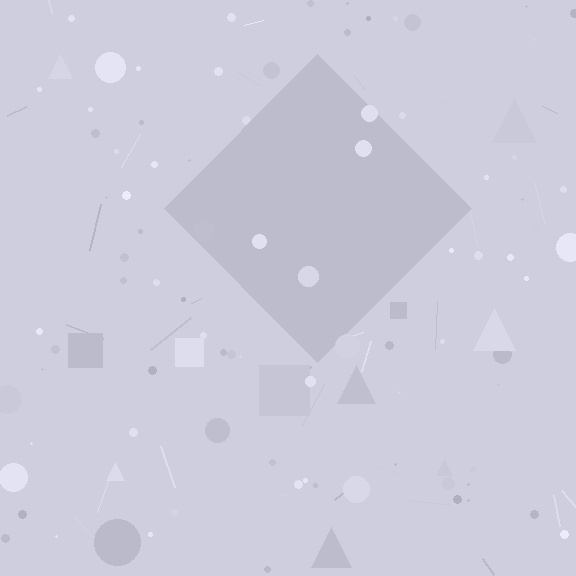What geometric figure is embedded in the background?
A diamond is embedded in the background.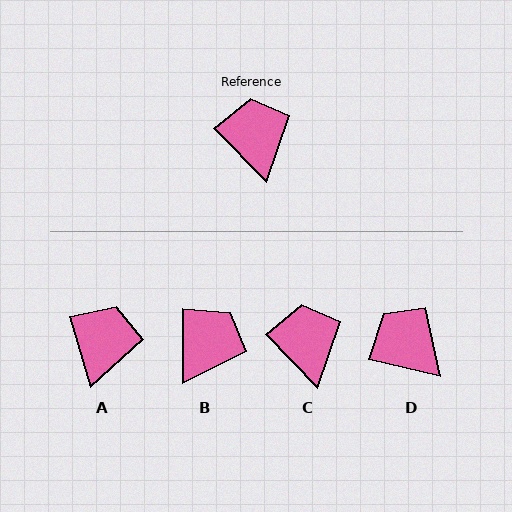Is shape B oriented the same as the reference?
No, it is off by about 45 degrees.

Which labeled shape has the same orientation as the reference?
C.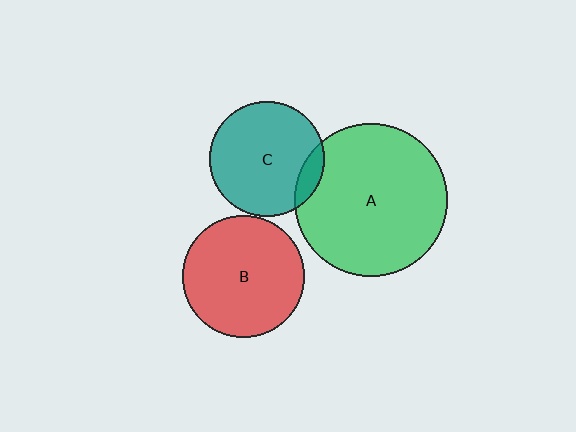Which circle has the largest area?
Circle A (green).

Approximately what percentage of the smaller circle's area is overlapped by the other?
Approximately 10%.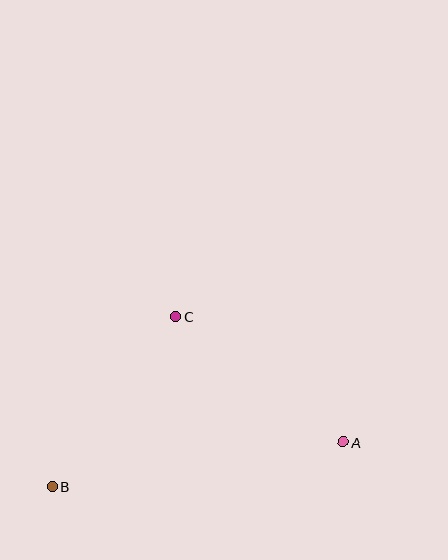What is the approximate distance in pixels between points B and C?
The distance between B and C is approximately 210 pixels.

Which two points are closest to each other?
Points A and C are closest to each other.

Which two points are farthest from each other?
Points A and B are farthest from each other.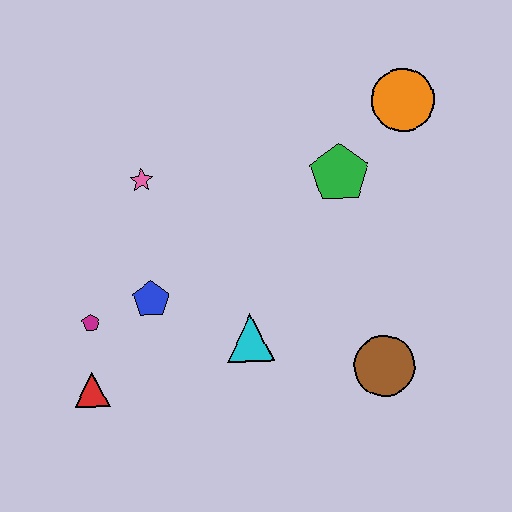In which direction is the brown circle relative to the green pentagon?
The brown circle is below the green pentagon.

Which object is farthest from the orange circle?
The red triangle is farthest from the orange circle.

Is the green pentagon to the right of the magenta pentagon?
Yes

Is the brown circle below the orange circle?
Yes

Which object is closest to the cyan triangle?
The blue pentagon is closest to the cyan triangle.